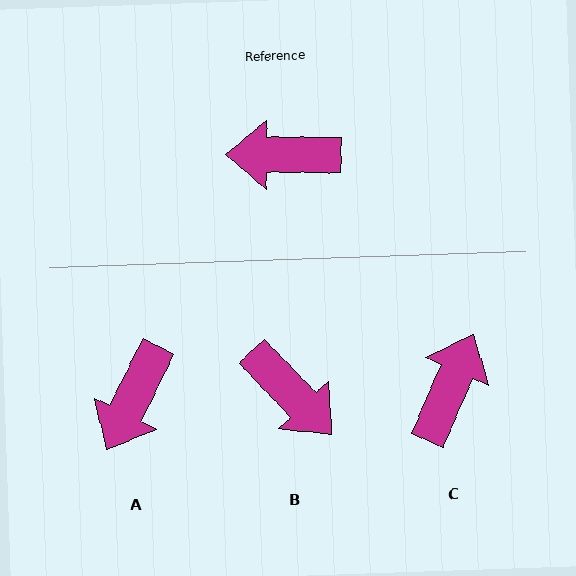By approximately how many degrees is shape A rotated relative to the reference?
Approximately 64 degrees counter-clockwise.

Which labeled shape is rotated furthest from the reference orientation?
B, about 134 degrees away.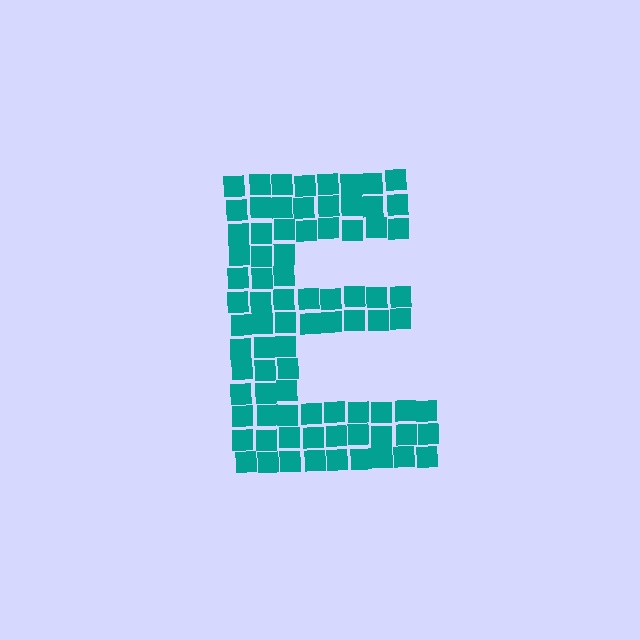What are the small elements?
The small elements are squares.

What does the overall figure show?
The overall figure shows the letter E.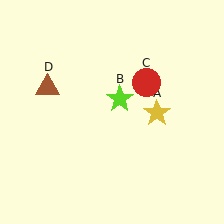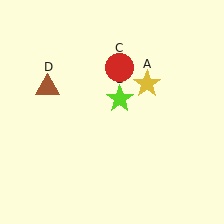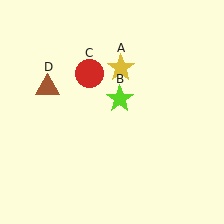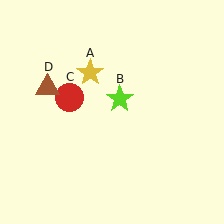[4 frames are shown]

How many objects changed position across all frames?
2 objects changed position: yellow star (object A), red circle (object C).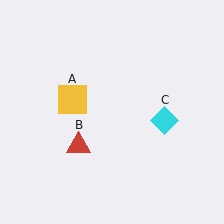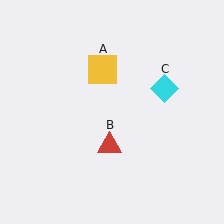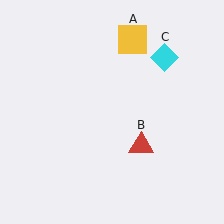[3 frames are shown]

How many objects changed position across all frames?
3 objects changed position: yellow square (object A), red triangle (object B), cyan diamond (object C).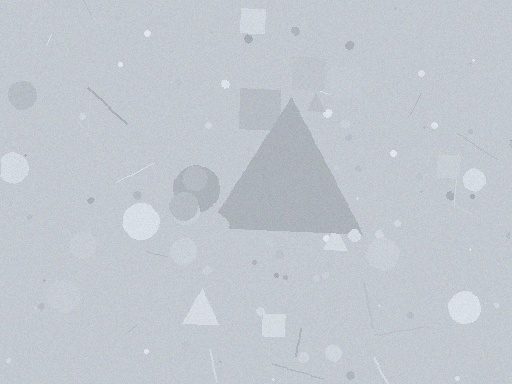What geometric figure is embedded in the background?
A triangle is embedded in the background.